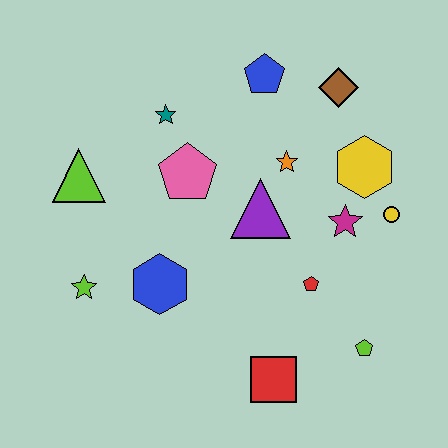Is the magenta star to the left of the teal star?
No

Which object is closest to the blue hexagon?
The lime star is closest to the blue hexagon.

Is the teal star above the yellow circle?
Yes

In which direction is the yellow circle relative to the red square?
The yellow circle is above the red square.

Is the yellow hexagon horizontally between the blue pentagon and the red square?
No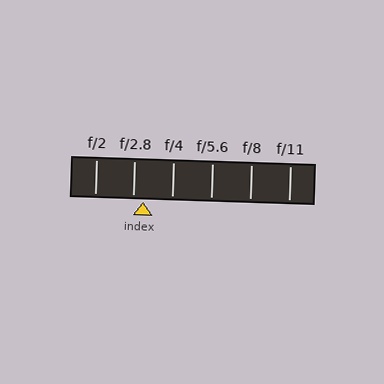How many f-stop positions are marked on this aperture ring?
There are 6 f-stop positions marked.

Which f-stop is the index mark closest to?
The index mark is closest to f/2.8.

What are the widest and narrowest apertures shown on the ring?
The widest aperture shown is f/2 and the narrowest is f/11.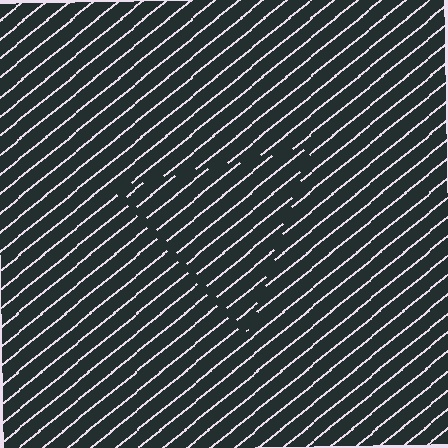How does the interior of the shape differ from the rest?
The interior of the shape contains the same grating, shifted by half a period — the contour is defined by the phase discontinuity where line-ends from the inner and outer gratings abut.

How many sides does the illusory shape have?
3 sides — the line-ends trace a triangle.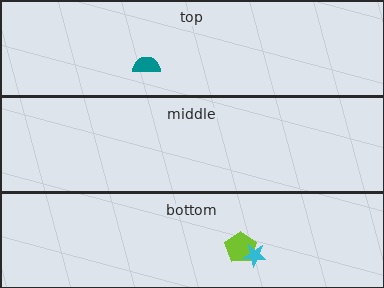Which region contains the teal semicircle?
The top region.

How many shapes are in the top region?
1.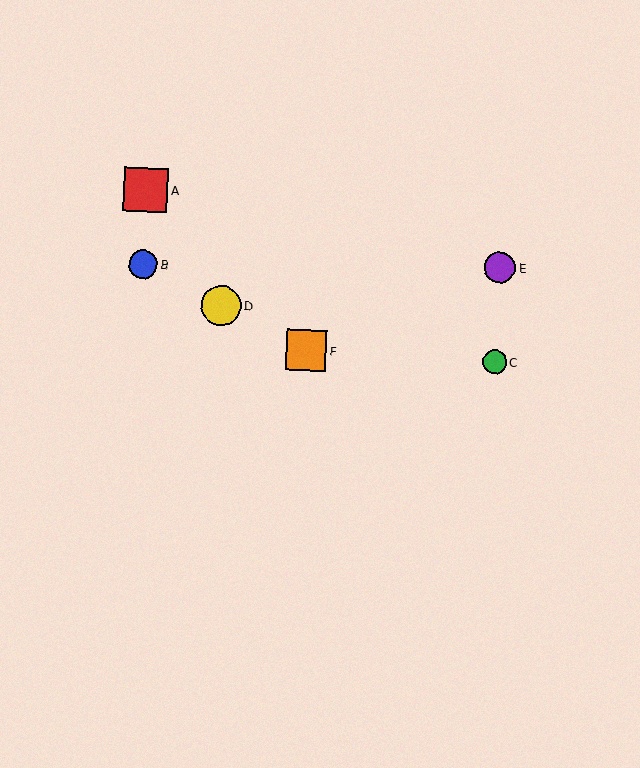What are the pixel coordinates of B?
Object B is at (143, 264).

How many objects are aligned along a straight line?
3 objects (B, D, F) are aligned along a straight line.